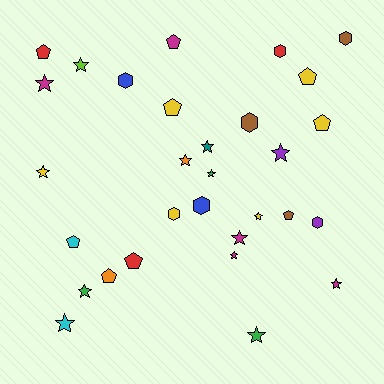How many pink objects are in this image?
There are no pink objects.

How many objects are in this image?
There are 30 objects.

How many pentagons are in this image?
There are 9 pentagons.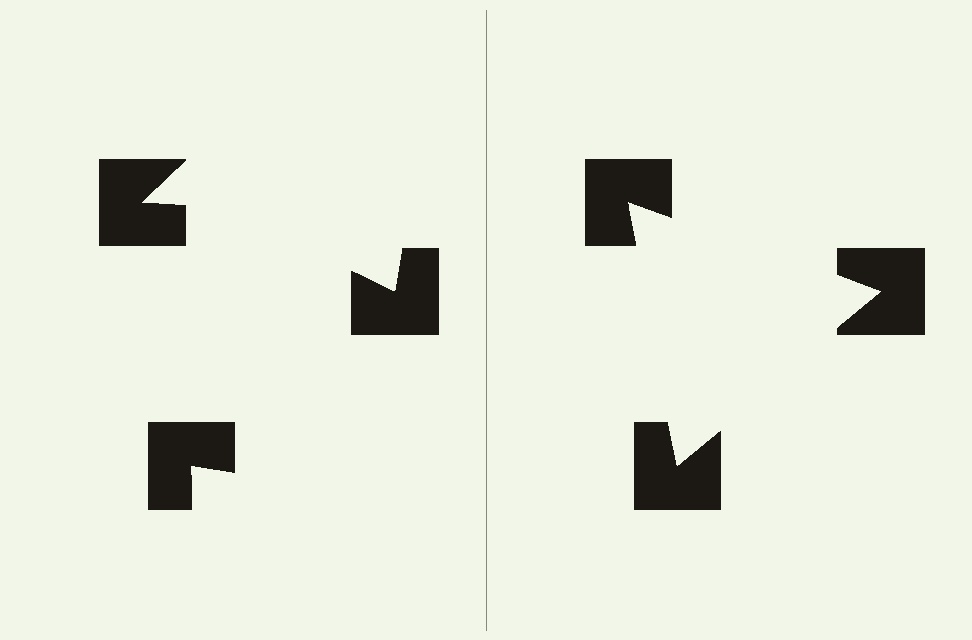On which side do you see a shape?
An illusory triangle appears on the right side. On the left side the wedge cuts are rotated, so no coherent shape forms.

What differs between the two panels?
The notched squares are positioned identically on both sides; only the wedge orientations differ. On the right they align to a triangle; on the left they are misaligned.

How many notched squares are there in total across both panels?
6 — 3 on each side.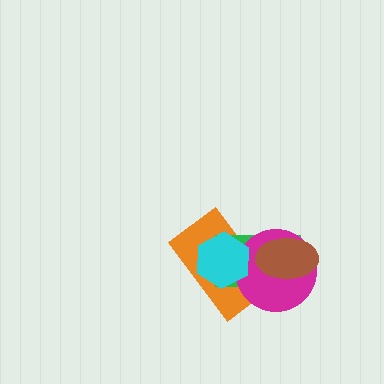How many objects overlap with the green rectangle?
4 objects overlap with the green rectangle.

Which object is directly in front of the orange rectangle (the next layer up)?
The green rectangle is directly in front of the orange rectangle.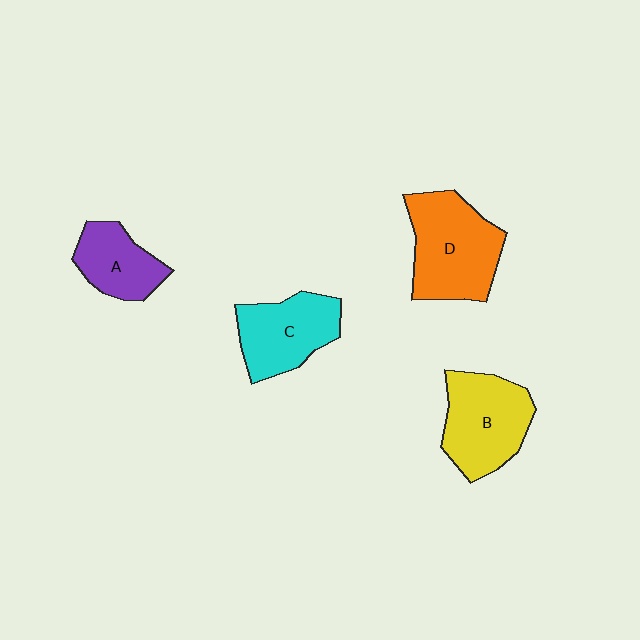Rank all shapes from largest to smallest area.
From largest to smallest: D (orange), B (yellow), C (cyan), A (purple).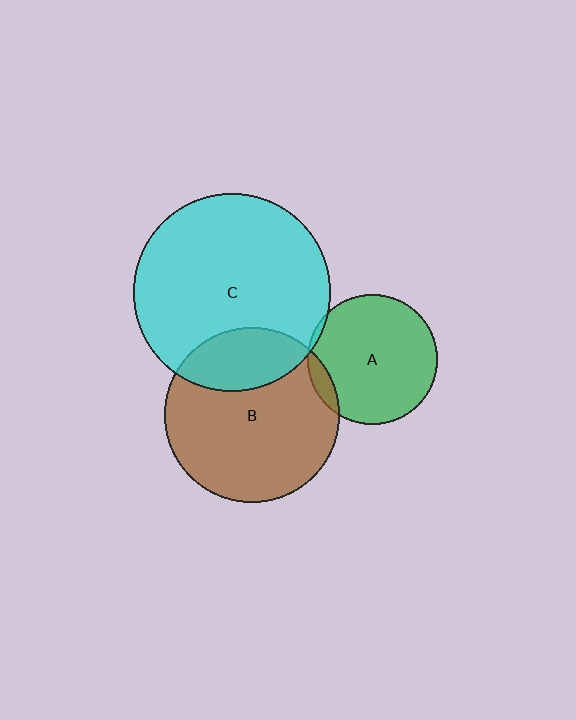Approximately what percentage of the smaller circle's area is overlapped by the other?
Approximately 5%.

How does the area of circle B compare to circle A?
Approximately 1.8 times.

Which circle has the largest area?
Circle C (cyan).